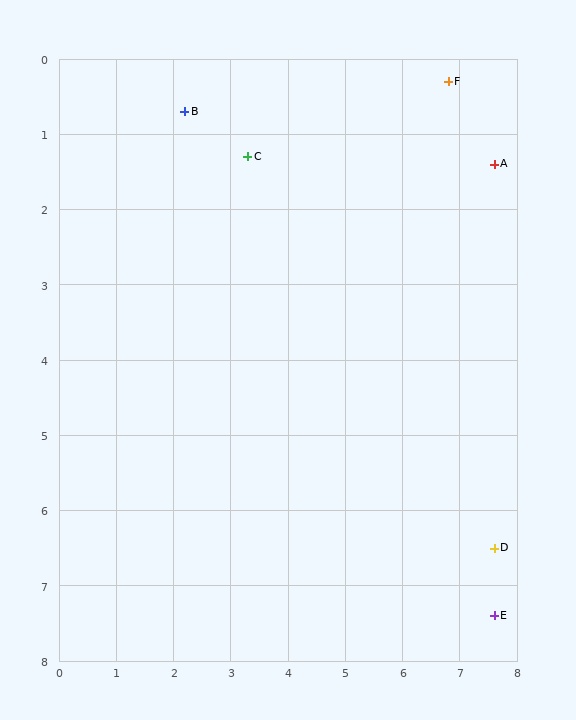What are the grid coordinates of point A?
Point A is at approximately (7.6, 1.4).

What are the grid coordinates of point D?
Point D is at approximately (7.6, 6.5).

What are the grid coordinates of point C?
Point C is at approximately (3.3, 1.3).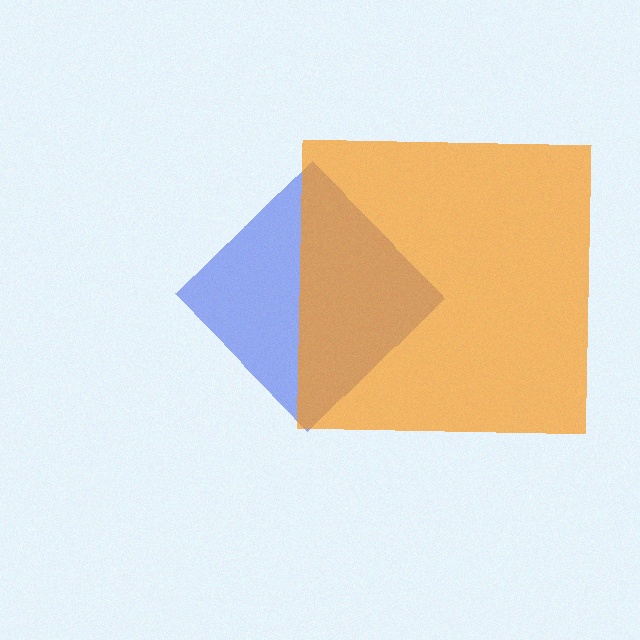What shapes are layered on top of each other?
The layered shapes are: a blue diamond, an orange square.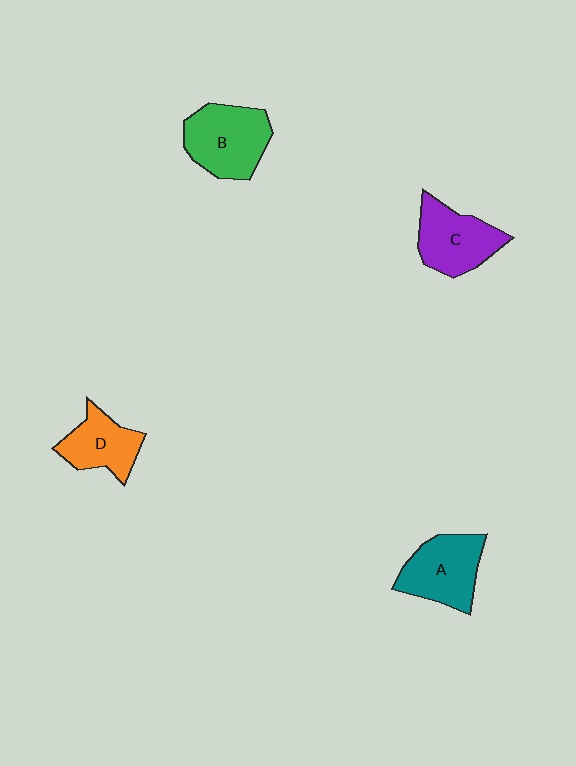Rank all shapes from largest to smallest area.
From largest to smallest: B (green), A (teal), C (purple), D (orange).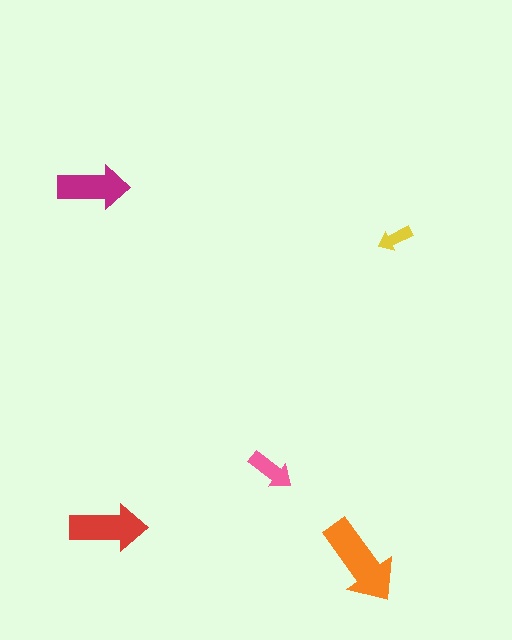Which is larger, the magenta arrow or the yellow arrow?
The magenta one.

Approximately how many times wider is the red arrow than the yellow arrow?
About 2 times wider.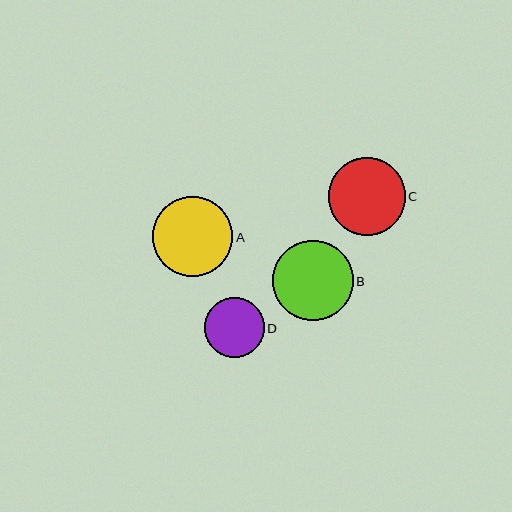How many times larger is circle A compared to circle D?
Circle A is approximately 1.3 times the size of circle D.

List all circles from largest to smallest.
From largest to smallest: B, A, C, D.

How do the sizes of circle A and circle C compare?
Circle A and circle C are approximately the same size.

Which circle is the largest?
Circle B is the largest with a size of approximately 80 pixels.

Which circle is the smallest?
Circle D is the smallest with a size of approximately 60 pixels.